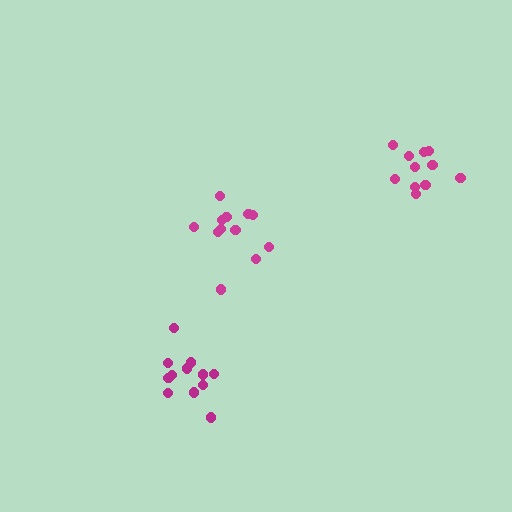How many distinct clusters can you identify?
There are 3 distinct clusters.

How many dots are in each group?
Group 1: 12 dots, Group 2: 12 dots, Group 3: 12 dots (36 total).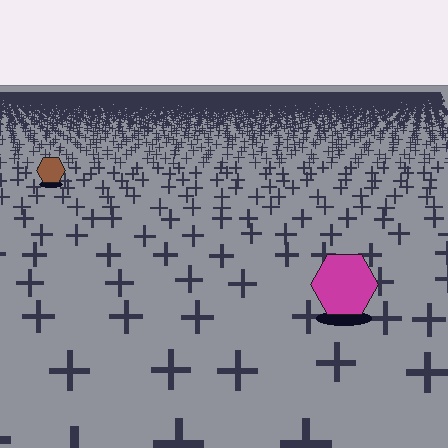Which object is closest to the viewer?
The magenta hexagon is closest. The texture marks near it are larger and more spread out.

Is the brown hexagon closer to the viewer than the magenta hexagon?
No. The magenta hexagon is closer — you can tell from the texture gradient: the ground texture is coarser near it.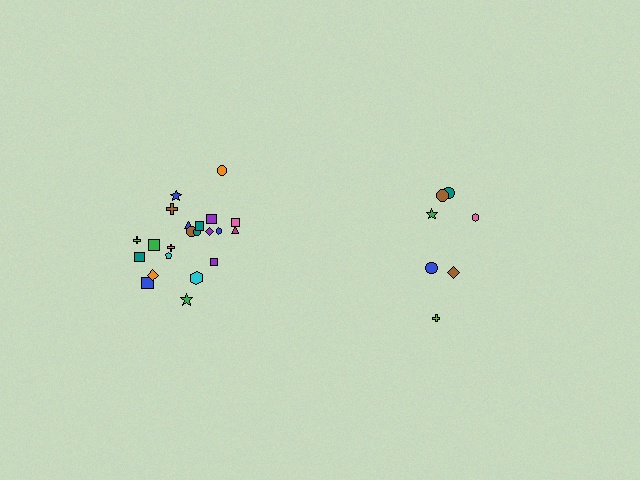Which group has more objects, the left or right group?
The left group.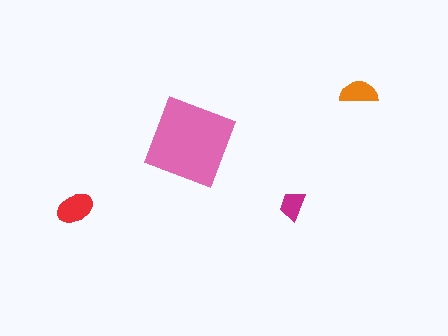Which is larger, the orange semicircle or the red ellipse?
The red ellipse.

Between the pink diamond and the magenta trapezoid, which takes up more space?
The pink diamond.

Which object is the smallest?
The magenta trapezoid.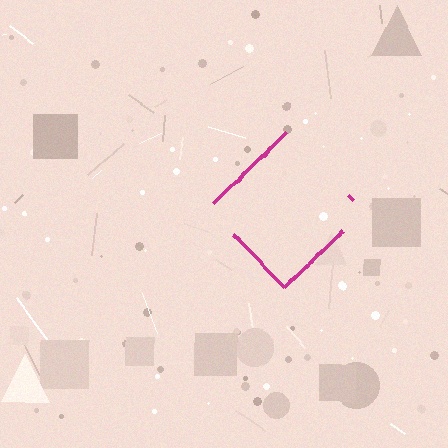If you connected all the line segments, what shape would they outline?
They would outline a diamond.